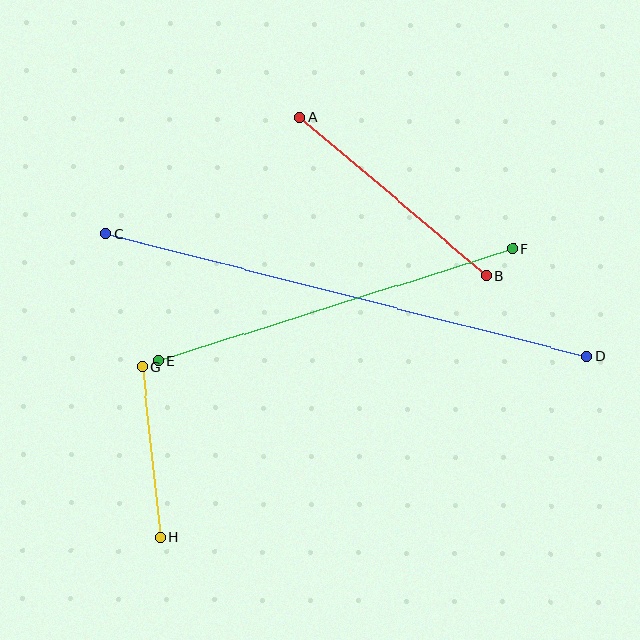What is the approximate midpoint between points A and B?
The midpoint is at approximately (393, 197) pixels.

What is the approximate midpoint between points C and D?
The midpoint is at approximately (346, 295) pixels.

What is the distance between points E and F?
The distance is approximately 372 pixels.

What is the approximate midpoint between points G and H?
The midpoint is at approximately (151, 452) pixels.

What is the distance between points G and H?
The distance is approximately 171 pixels.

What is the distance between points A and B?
The distance is approximately 245 pixels.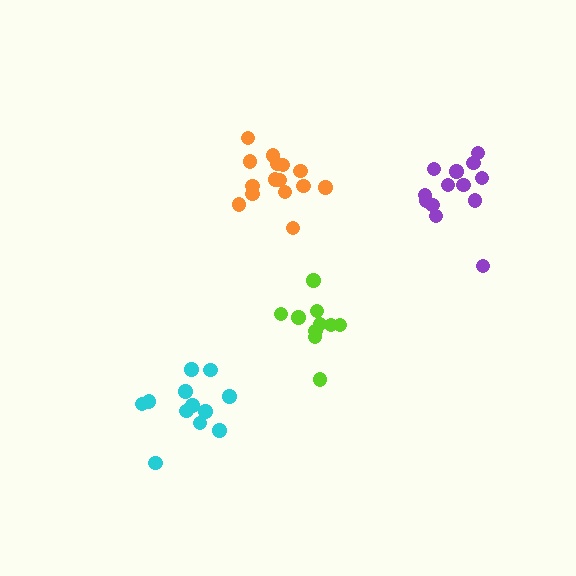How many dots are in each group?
Group 1: 10 dots, Group 2: 13 dots, Group 3: 12 dots, Group 4: 15 dots (50 total).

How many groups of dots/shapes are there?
There are 4 groups.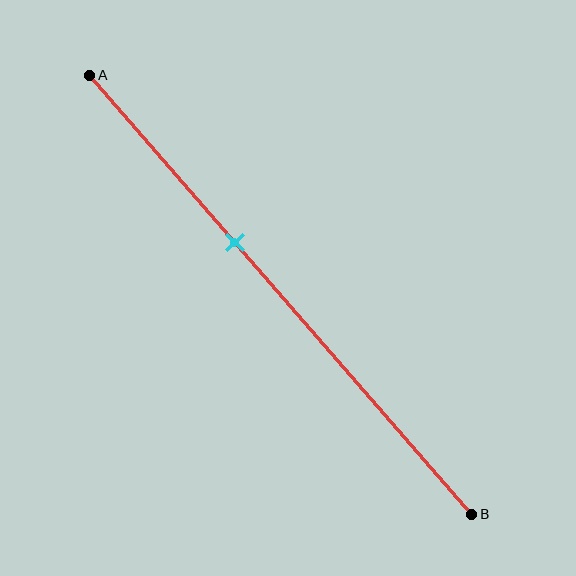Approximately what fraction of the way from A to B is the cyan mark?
The cyan mark is approximately 40% of the way from A to B.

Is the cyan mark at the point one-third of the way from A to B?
No, the mark is at about 40% from A, not at the 33% one-third point.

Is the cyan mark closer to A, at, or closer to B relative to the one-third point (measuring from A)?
The cyan mark is closer to point B than the one-third point of segment AB.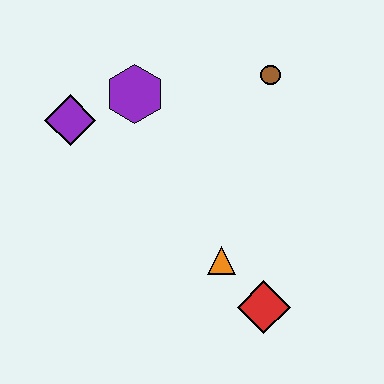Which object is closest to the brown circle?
The purple hexagon is closest to the brown circle.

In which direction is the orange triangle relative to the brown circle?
The orange triangle is below the brown circle.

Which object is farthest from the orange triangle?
The purple diamond is farthest from the orange triangle.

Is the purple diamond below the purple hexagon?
Yes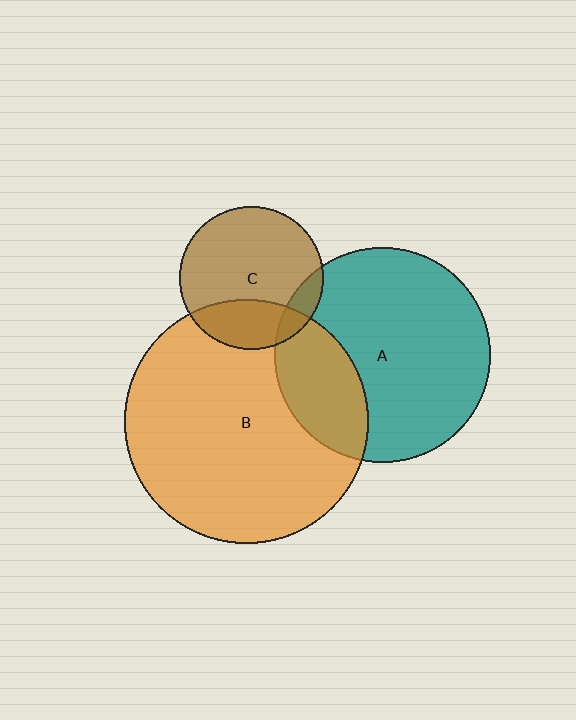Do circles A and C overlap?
Yes.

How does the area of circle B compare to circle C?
Approximately 2.9 times.